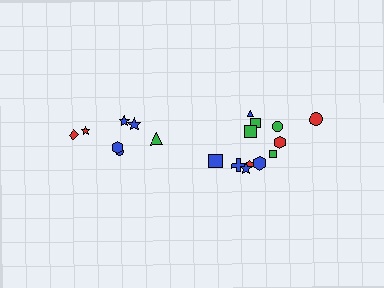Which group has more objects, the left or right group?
The right group.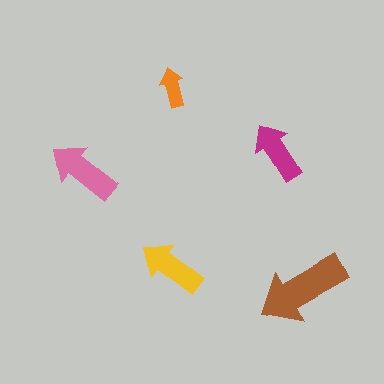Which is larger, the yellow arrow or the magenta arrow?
The yellow one.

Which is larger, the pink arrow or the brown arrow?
The brown one.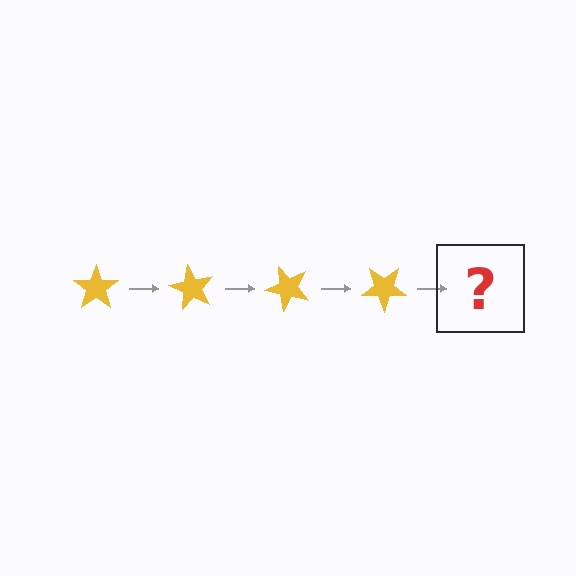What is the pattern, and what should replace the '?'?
The pattern is that the star rotates 60 degrees each step. The '?' should be a yellow star rotated 240 degrees.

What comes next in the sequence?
The next element should be a yellow star rotated 240 degrees.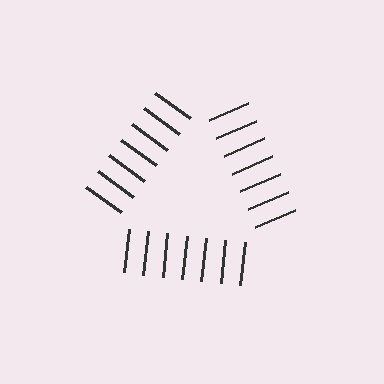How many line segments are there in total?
21 — 7 along each of the 3 edges.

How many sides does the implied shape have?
3 sides — the line-ends trace a triangle.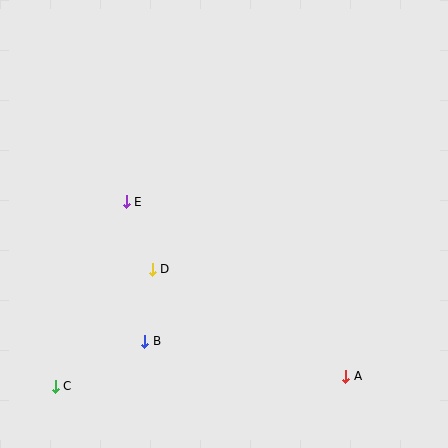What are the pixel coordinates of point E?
Point E is at (126, 202).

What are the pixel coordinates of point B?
Point B is at (145, 341).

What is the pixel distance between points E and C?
The distance between E and C is 197 pixels.